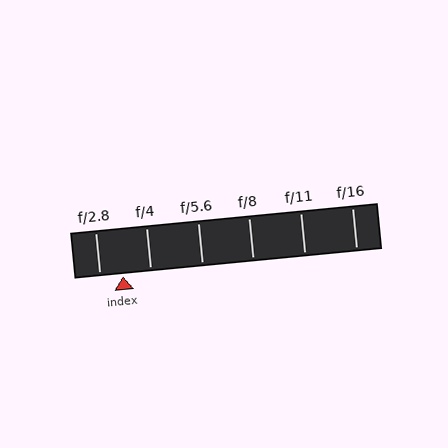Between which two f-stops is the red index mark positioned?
The index mark is between f/2.8 and f/4.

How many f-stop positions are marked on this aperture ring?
There are 6 f-stop positions marked.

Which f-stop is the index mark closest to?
The index mark is closest to f/2.8.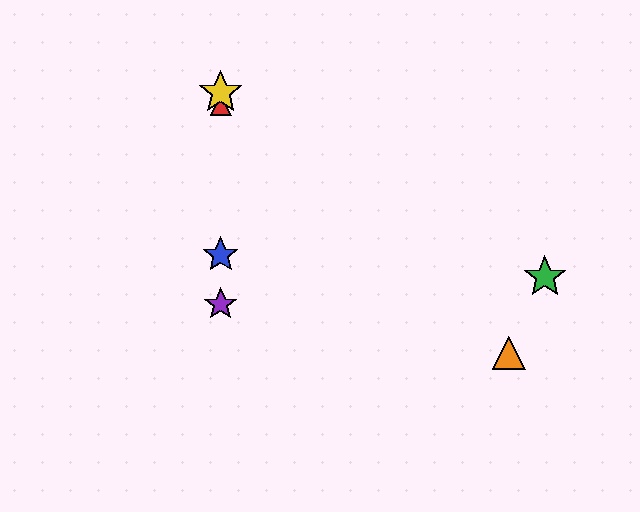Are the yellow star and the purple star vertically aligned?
Yes, both are at x≈221.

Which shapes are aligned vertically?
The red triangle, the blue star, the yellow star, the purple star are aligned vertically.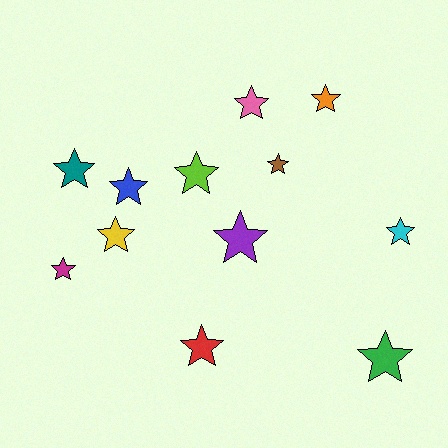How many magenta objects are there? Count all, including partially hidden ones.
There is 1 magenta object.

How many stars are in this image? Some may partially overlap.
There are 12 stars.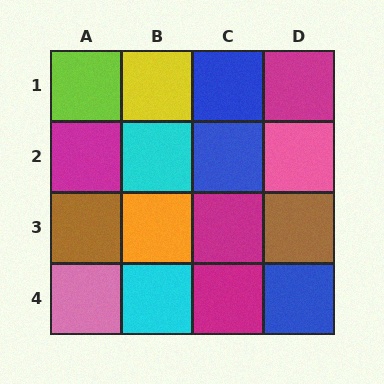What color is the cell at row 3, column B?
Orange.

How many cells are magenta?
4 cells are magenta.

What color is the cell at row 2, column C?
Blue.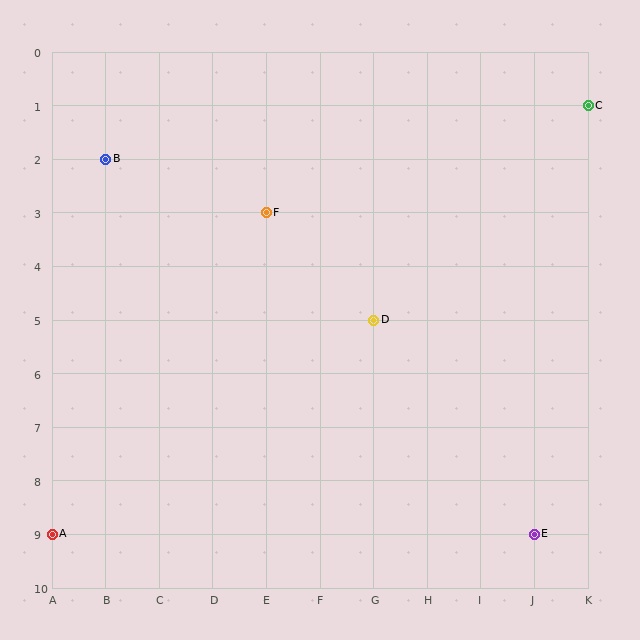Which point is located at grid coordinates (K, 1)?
Point C is at (K, 1).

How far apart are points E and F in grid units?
Points E and F are 5 columns and 6 rows apart (about 7.8 grid units diagonally).